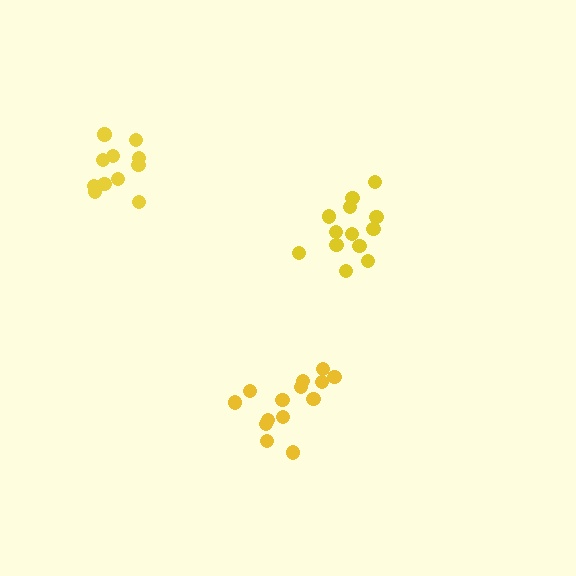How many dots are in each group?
Group 1: 11 dots, Group 2: 14 dots, Group 3: 13 dots (38 total).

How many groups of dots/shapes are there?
There are 3 groups.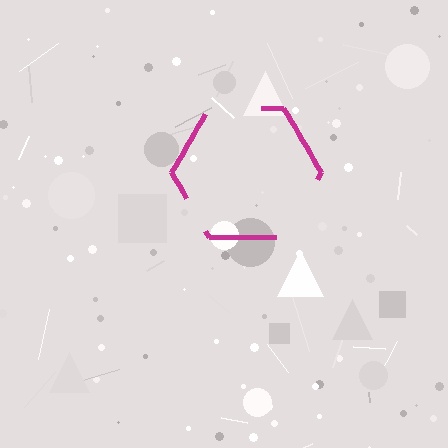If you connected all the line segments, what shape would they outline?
They would outline a hexagon.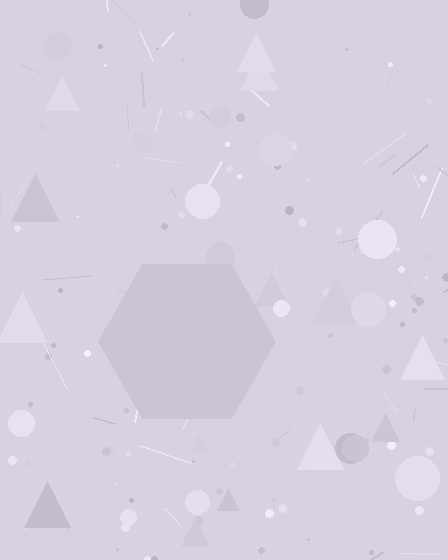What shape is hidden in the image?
A hexagon is hidden in the image.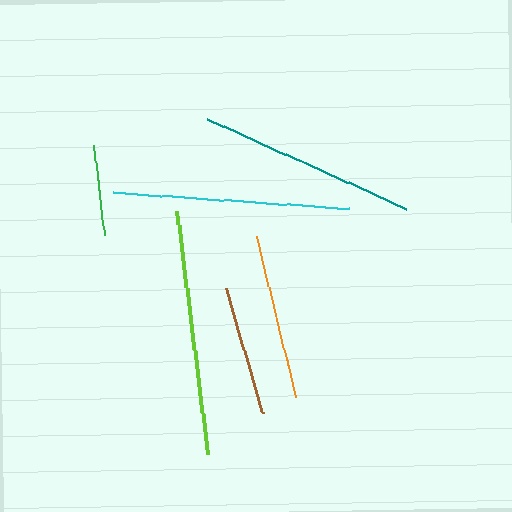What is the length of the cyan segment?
The cyan segment is approximately 237 pixels long.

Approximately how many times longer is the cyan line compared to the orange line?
The cyan line is approximately 1.4 times the length of the orange line.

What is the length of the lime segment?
The lime segment is approximately 245 pixels long.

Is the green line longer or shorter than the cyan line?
The cyan line is longer than the green line.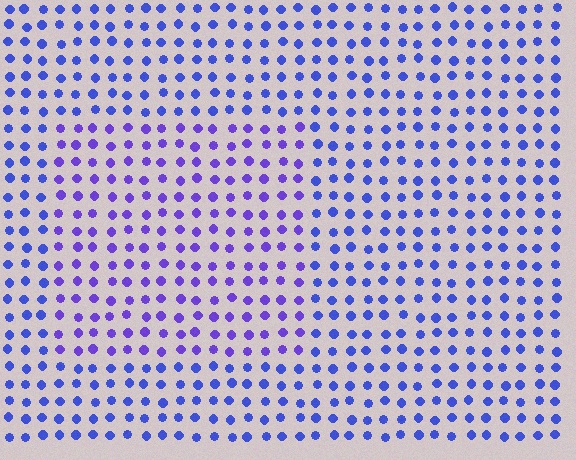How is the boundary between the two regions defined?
The boundary is defined purely by a slight shift in hue (about 26 degrees). Spacing, size, and orientation are identical on both sides.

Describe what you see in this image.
The image is filled with small blue elements in a uniform arrangement. A rectangle-shaped region is visible where the elements are tinted to a slightly different hue, forming a subtle color boundary.